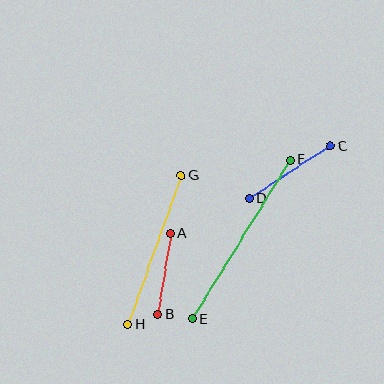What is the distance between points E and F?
The distance is approximately 187 pixels.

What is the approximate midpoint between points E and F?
The midpoint is at approximately (241, 239) pixels.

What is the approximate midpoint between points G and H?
The midpoint is at approximately (155, 250) pixels.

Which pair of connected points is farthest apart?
Points E and F are farthest apart.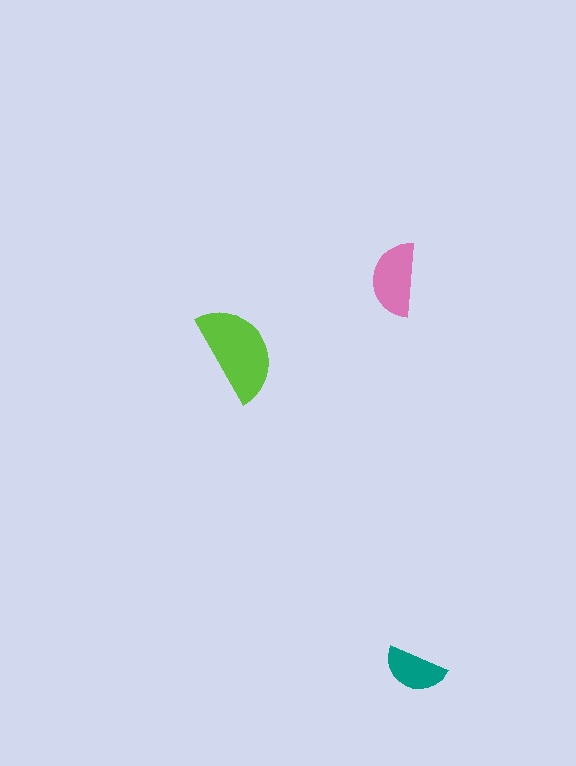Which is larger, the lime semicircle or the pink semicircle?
The lime one.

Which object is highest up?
The pink semicircle is topmost.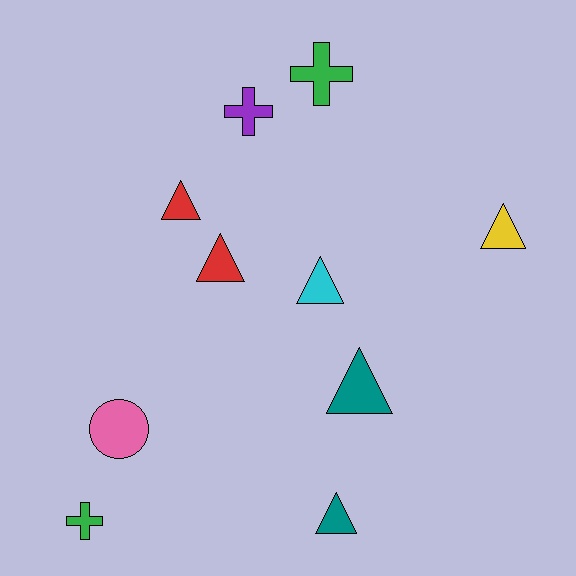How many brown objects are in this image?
There are no brown objects.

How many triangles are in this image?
There are 6 triangles.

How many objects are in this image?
There are 10 objects.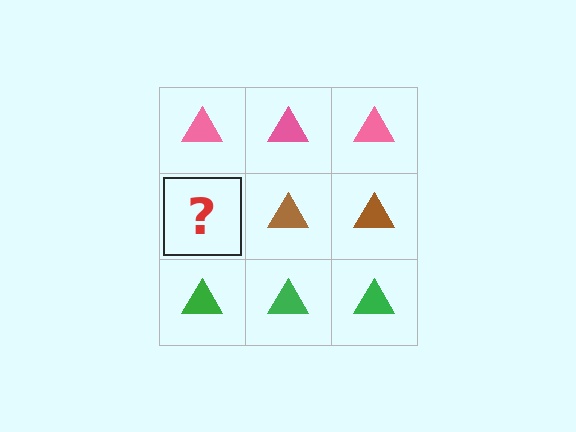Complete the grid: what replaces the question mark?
The question mark should be replaced with a brown triangle.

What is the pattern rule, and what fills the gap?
The rule is that each row has a consistent color. The gap should be filled with a brown triangle.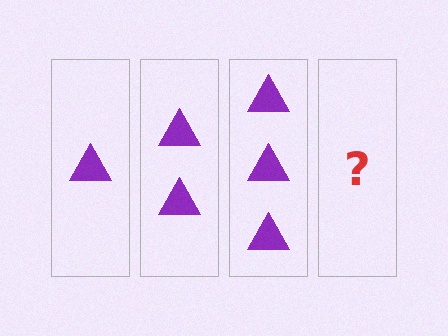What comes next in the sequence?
The next element should be 4 triangles.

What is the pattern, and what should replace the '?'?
The pattern is that each step adds one more triangle. The '?' should be 4 triangles.